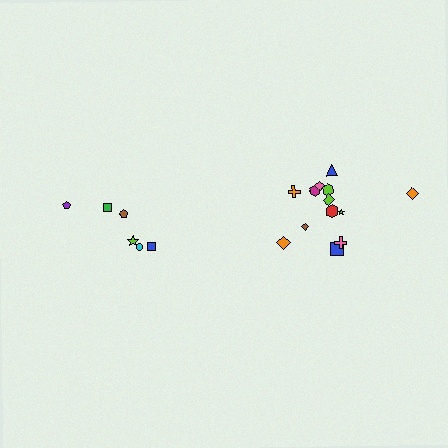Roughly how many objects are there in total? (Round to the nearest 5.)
Roughly 20 objects in total.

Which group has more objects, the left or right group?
The right group.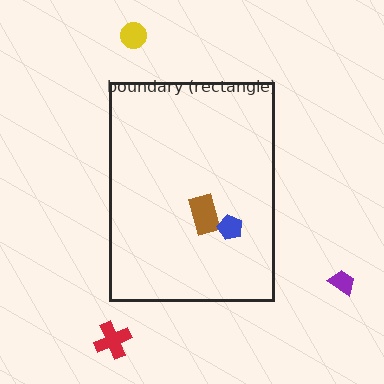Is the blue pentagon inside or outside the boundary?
Inside.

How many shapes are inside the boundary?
2 inside, 3 outside.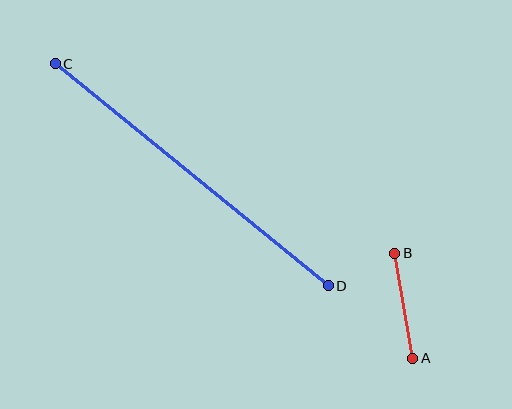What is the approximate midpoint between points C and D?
The midpoint is at approximately (192, 175) pixels.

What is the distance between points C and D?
The distance is approximately 352 pixels.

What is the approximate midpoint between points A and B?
The midpoint is at approximately (404, 306) pixels.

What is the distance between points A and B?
The distance is approximately 106 pixels.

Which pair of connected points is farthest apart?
Points C and D are farthest apart.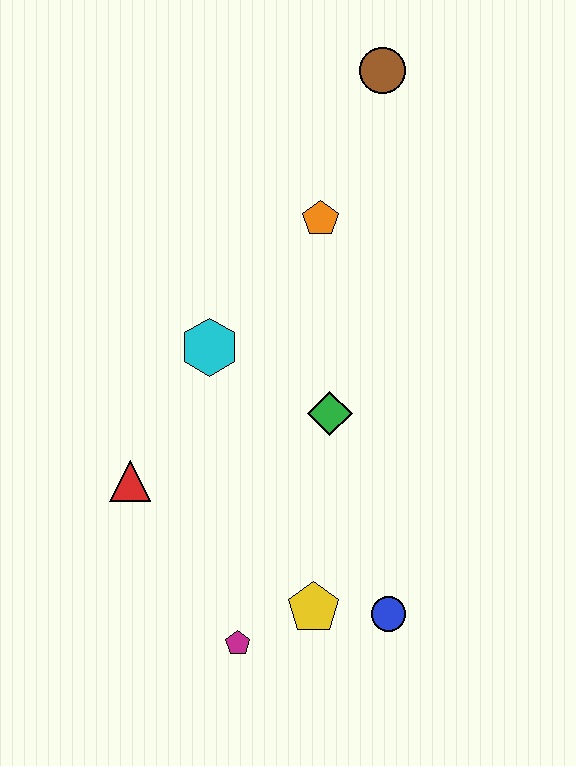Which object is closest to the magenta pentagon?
The yellow pentagon is closest to the magenta pentagon.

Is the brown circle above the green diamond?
Yes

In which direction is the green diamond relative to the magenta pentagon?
The green diamond is above the magenta pentagon.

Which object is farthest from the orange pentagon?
The magenta pentagon is farthest from the orange pentagon.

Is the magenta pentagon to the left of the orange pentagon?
Yes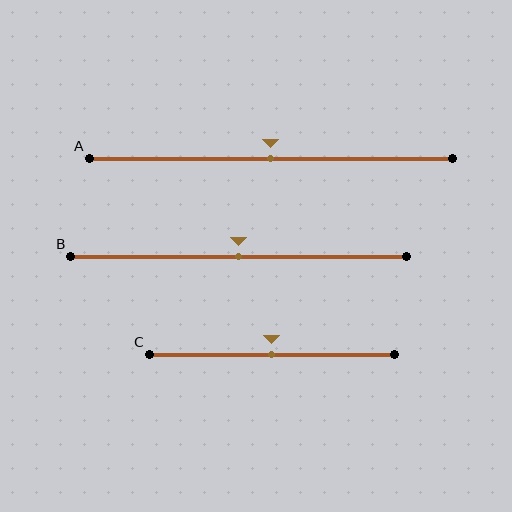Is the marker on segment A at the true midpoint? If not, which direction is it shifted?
Yes, the marker on segment A is at the true midpoint.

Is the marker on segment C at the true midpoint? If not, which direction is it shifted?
Yes, the marker on segment C is at the true midpoint.